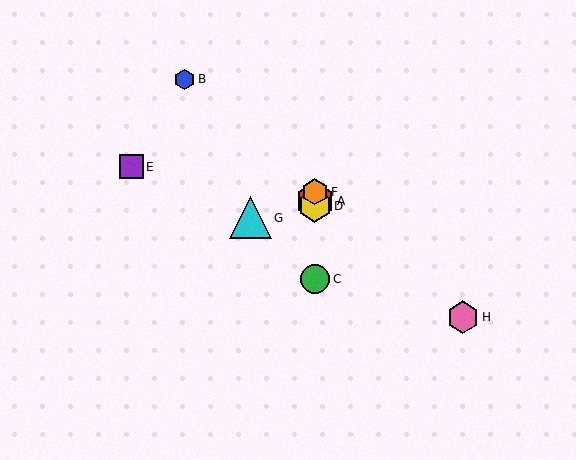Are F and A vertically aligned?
Yes, both are at x≈315.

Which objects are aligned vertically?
Objects A, C, D, F are aligned vertically.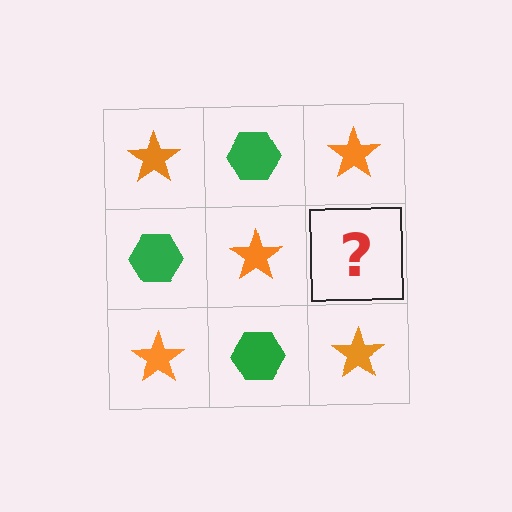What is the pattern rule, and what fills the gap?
The rule is that it alternates orange star and green hexagon in a checkerboard pattern. The gap should be filled with a green hexagon.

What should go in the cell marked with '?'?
The missing cell should contain a green hexagon.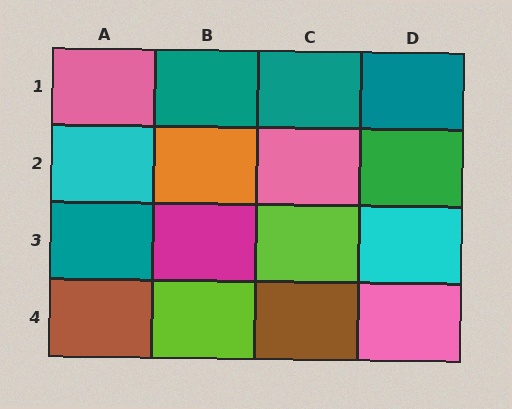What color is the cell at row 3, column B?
Magenta.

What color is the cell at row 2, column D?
Green.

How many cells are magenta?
1 cell is magenta.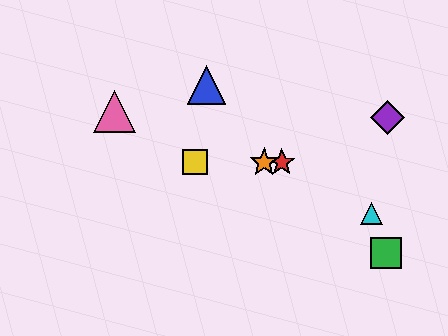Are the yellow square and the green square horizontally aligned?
No, the yellow square is at y≈162 and the green square is at y≈253.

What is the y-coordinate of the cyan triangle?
The cyan triangle is at y≈214.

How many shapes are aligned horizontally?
3 shapes (the red star, the yellow square, the orange star) are aligned horizontally.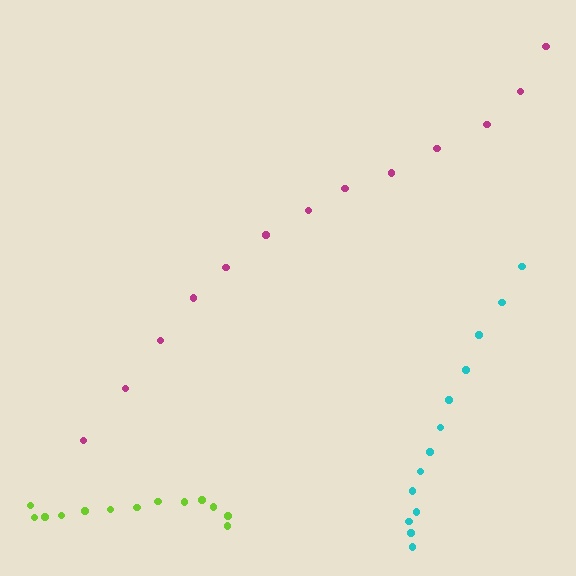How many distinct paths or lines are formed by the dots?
There are 3 distinct paths.